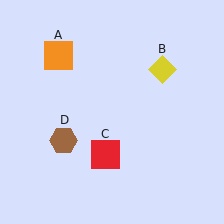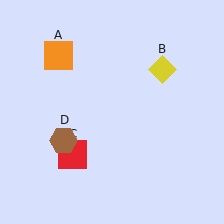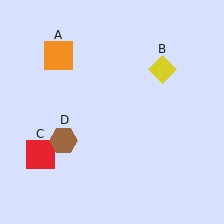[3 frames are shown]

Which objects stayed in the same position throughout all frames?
Orange square (object A) and yellow diamond (object B) and brown hexagon (object D) remained stationary.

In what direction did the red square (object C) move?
The red square (object C) moved left.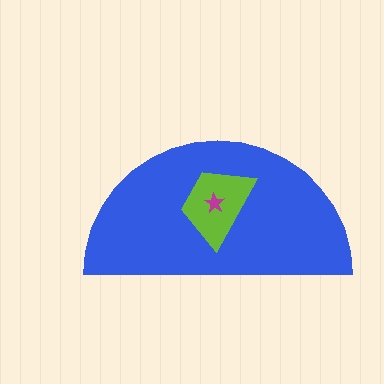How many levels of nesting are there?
3.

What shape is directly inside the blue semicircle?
The lime trapezoid.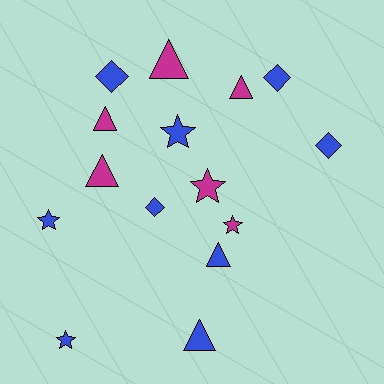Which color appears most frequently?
Blue, with 9 objects.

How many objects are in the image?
There are 15 objects.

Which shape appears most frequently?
Triangle, with 6 objects.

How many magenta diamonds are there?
There are no magenta diamonds.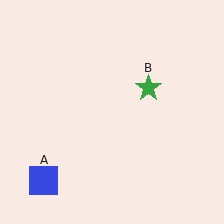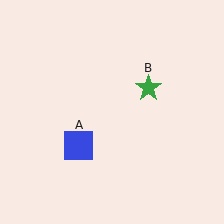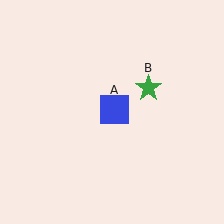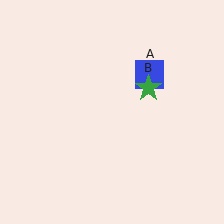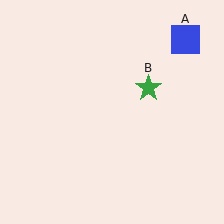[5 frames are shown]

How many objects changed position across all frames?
1 object changed position: blue square (object A).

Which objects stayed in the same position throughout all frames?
Green star (object B) remained stationary.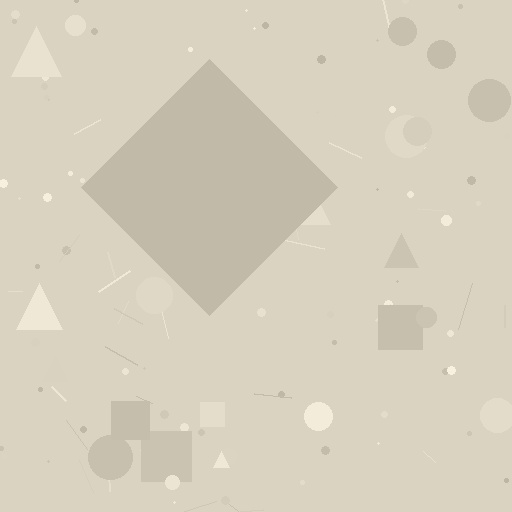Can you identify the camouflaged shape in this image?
The camouflaged shape is a diamond.